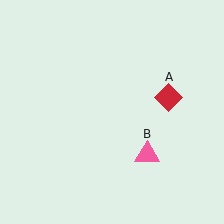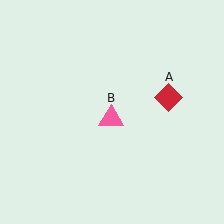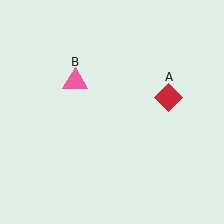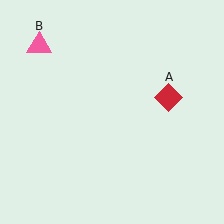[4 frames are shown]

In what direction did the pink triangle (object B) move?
The pink triangle (object B) moved up and to the left.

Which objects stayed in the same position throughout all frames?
Red diamond (object A) remained stationary.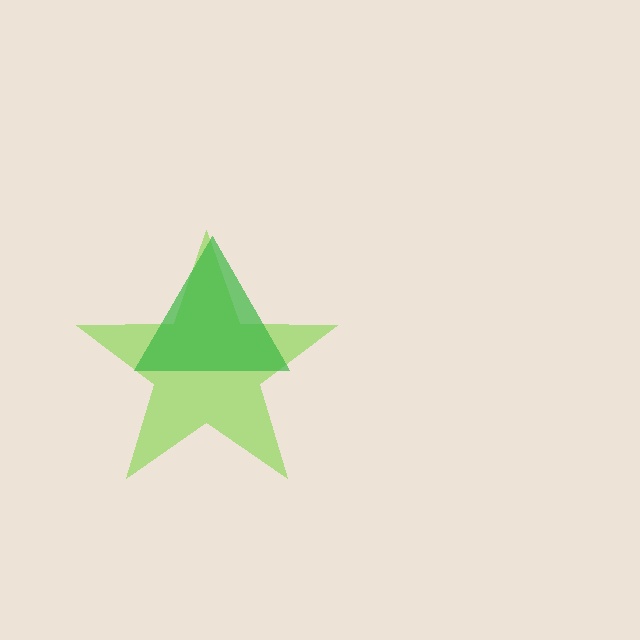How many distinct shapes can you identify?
There are 2 distinct shapes: a lime star, a green triangle.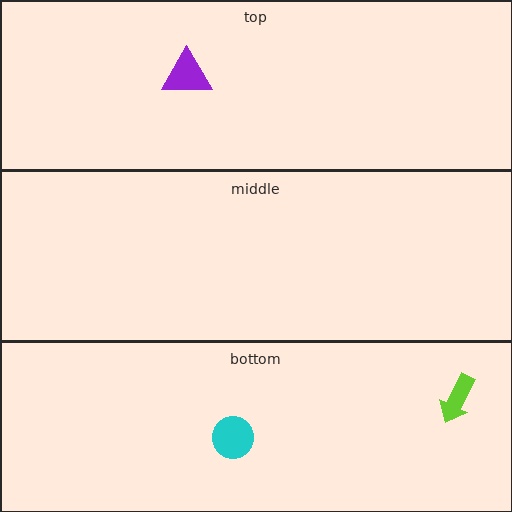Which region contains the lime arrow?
The bottom region.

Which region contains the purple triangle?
The top region.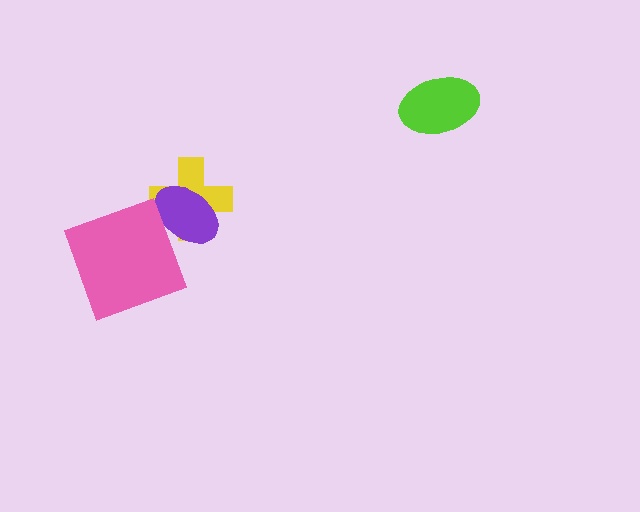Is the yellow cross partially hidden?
Yes, it is partially covered by another shape.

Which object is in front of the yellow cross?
The purple ellipse is in front of the yellow cross.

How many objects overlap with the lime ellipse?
0 objects overlap with the lime ellipse.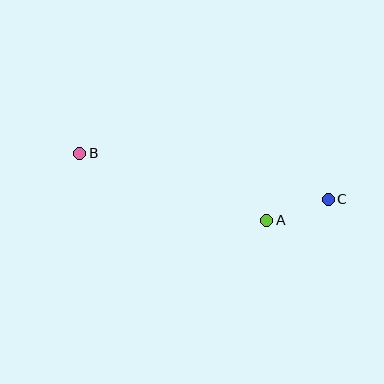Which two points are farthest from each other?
Points B and C are farthest from each other.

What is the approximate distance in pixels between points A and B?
The distance between A and B is approximately 198 pixels.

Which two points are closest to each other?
Points A and C are closest to each other.